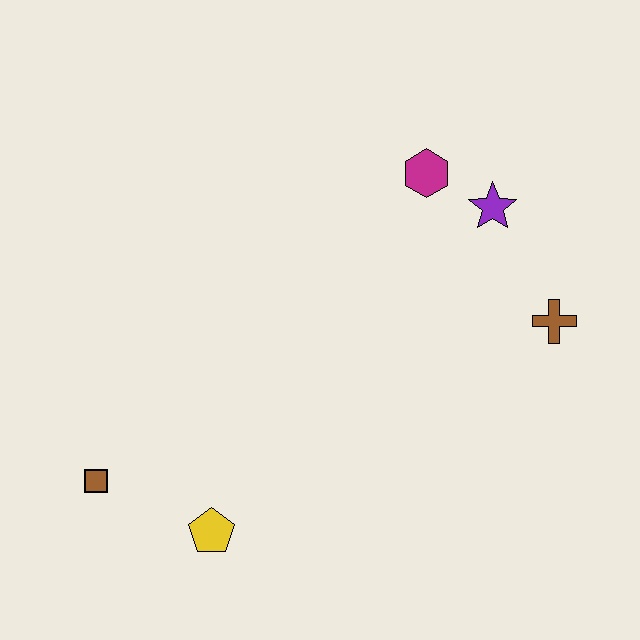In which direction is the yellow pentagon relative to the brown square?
The yellow pentagon is to the right of the brown square.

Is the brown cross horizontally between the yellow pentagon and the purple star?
No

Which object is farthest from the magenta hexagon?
The brown square is farthest from the magenta hexagon.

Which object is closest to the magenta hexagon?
The purple star is closest to the magenta hexagon.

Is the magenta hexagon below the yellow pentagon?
No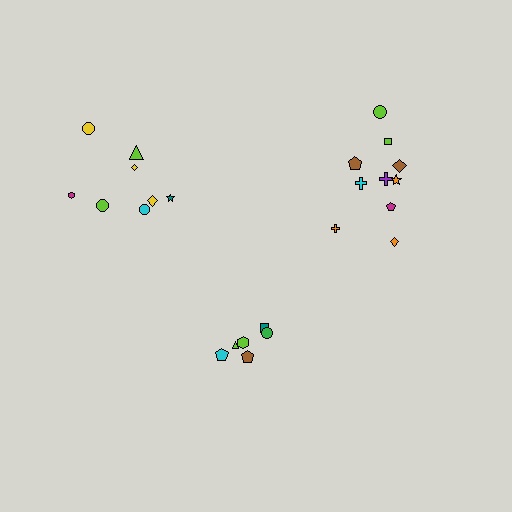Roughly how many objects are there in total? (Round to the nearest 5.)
Roughly 25 objects in total.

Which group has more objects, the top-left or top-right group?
The top-right group.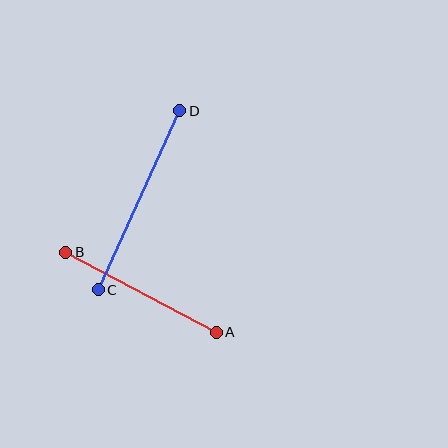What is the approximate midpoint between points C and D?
The midpoint is at approximately (139, 200) pixels.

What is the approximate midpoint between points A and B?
The midpoint is at approximately (141, 292) pixels.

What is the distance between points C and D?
The distance is approximately 197 pixels.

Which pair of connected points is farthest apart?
Points C and D are farthest apart.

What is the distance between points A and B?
The distance is approximately 170 pixels.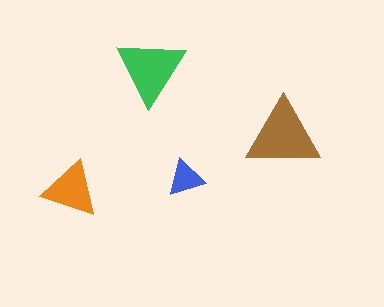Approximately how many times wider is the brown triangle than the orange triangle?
About 1.5 times wider.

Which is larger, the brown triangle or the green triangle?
The brown one.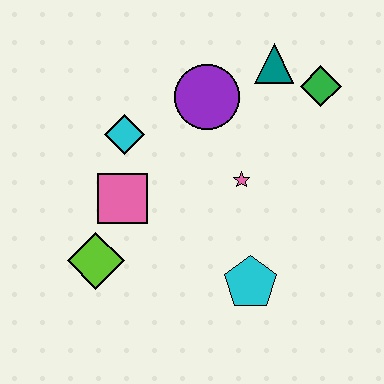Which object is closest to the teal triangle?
The green diamond is closest to the teal triangle.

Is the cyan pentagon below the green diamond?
Yes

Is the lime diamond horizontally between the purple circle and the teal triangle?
No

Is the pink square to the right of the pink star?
No